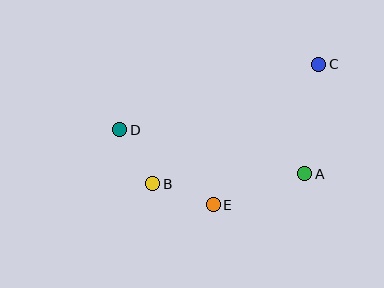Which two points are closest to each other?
Points B and D are closest to each other.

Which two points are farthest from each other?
Points C and D are farthest from each other.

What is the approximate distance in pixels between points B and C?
The distance between B and C is approximately 205 pixels.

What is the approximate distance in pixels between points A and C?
The distance between A and C is approximately 111 pixels.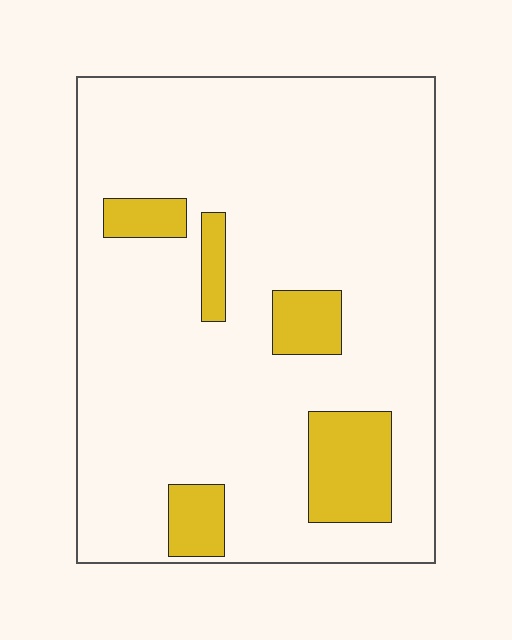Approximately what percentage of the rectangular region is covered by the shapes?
Approximately 15%.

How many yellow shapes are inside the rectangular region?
5.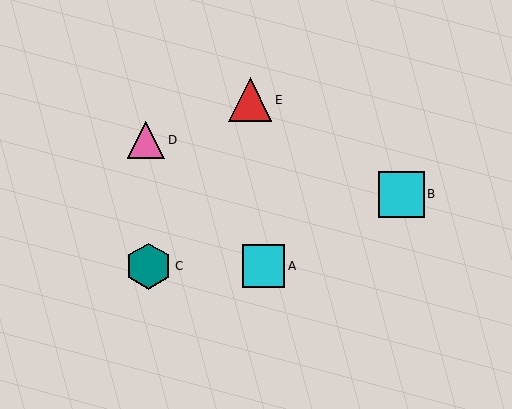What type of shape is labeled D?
Shape D is a pink triangle.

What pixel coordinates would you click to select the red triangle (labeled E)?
Click at (250, 100) to select the red triangle E.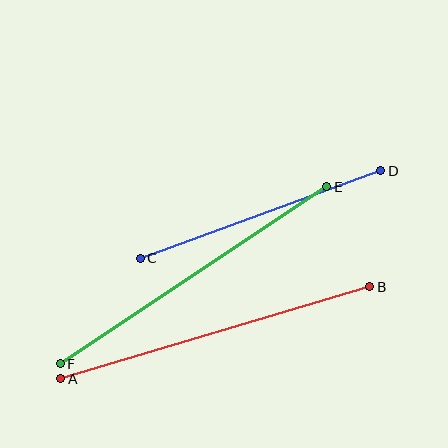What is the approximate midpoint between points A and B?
The midpoint is at approximately (215, 333) pixels.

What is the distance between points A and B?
The distance is approximately 322 pixels.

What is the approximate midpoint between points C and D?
The midpoint is at approximately (260, 214) pixels.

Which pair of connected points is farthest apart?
Points A and B are farthest apart.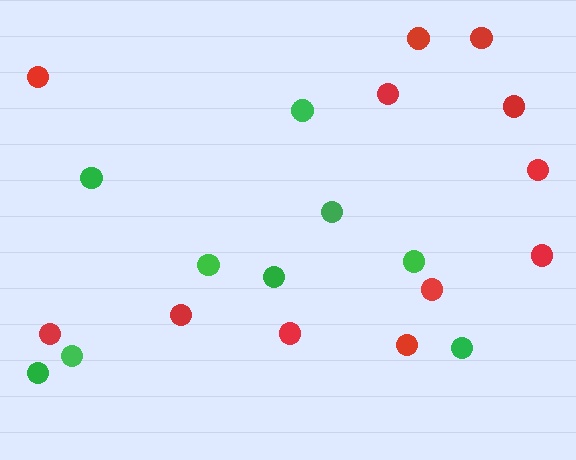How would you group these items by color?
There are 2 groups: one group of red circles (12) and one group of green circles (9).